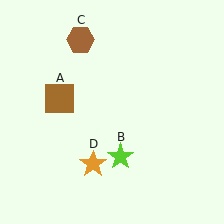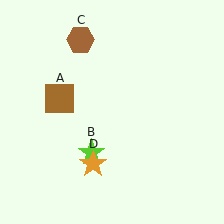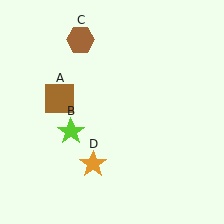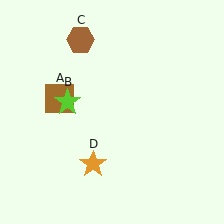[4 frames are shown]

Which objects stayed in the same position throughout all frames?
Brown square (object A) and brown hexagon (object C) and orange star (object D) remained stationary.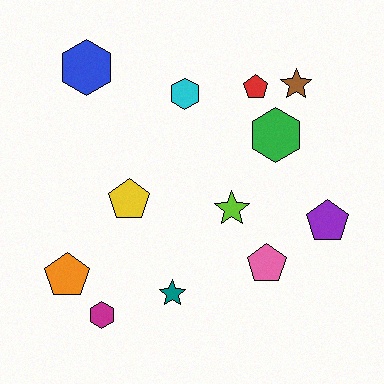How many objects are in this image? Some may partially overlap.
There are 12 objects.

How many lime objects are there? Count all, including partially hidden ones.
There is 1 lime object.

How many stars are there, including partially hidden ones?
There are 3 stars.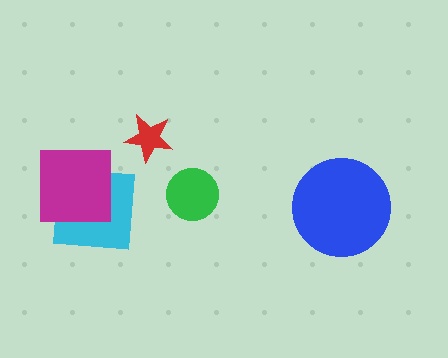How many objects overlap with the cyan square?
1 object overlaps with the cyan square.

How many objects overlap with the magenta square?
1 object overlaps with the magenta square.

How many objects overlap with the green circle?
0 objects overlap with the green circle.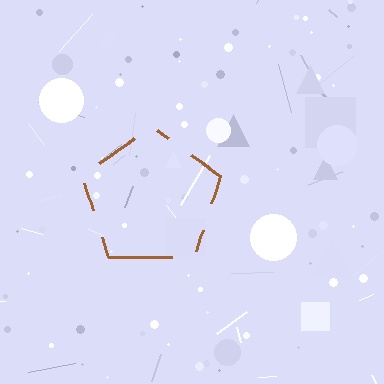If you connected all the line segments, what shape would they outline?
They would outline a pentagon.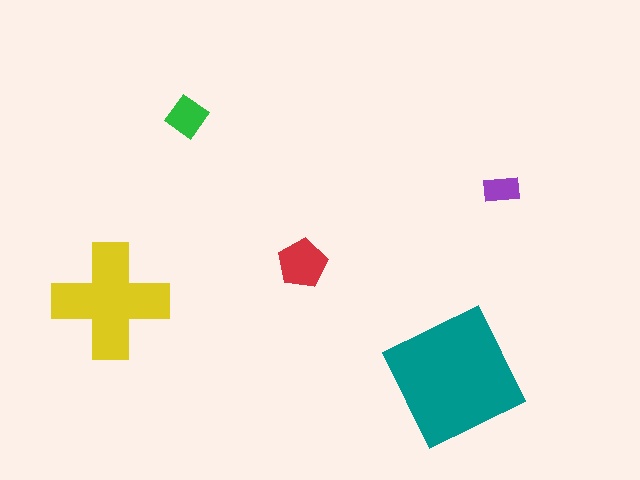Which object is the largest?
The teal square.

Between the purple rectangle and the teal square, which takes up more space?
The teal square.